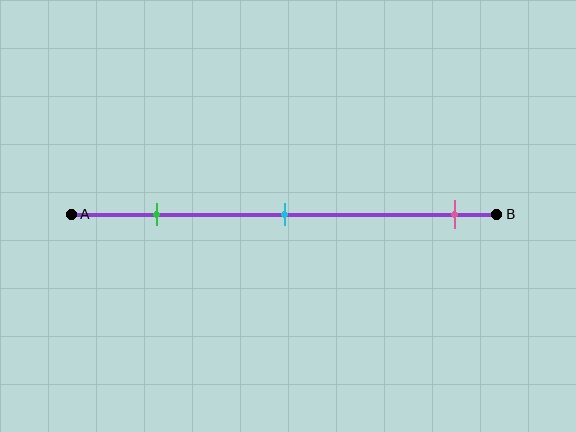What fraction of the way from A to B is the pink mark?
The pink mark is approximately 90% (0.9) of the way from A to B.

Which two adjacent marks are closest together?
The green and cyan marks are the closest adjacent pair.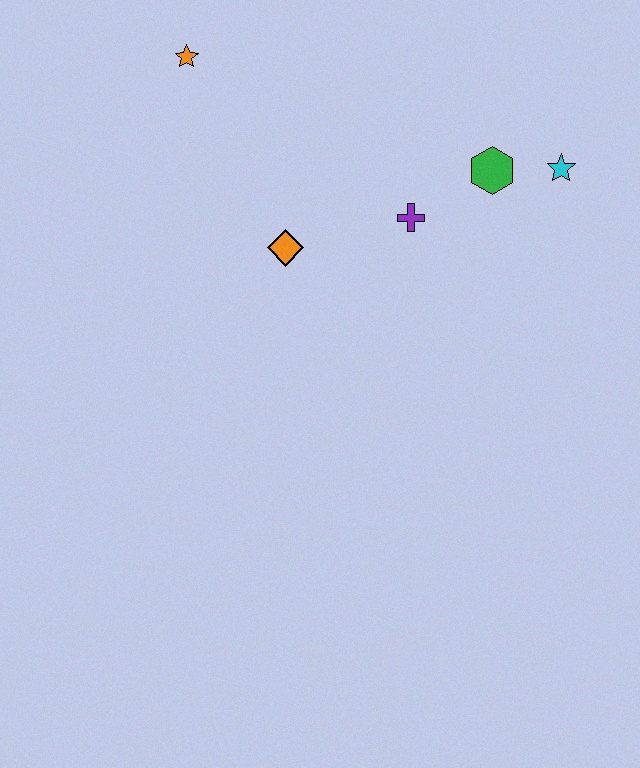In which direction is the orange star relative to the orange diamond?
The orange star is above the orange diamond.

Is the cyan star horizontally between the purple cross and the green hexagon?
No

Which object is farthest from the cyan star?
The orange star is farthest from the cyan star.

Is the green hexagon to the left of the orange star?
No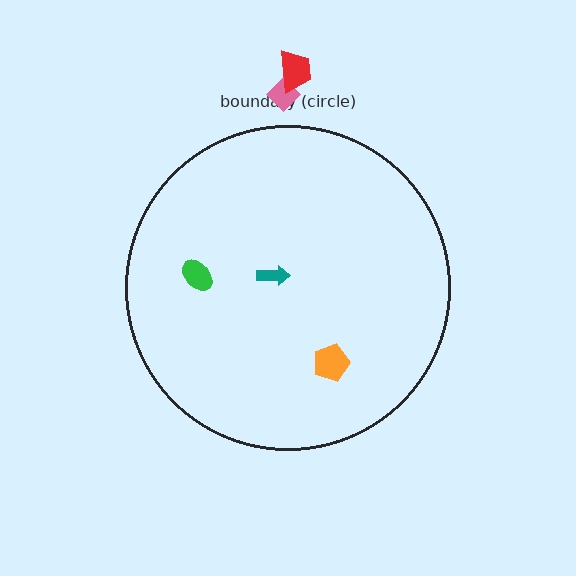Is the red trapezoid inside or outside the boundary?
Outside.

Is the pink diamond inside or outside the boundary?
Outside.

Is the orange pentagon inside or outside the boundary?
Inside.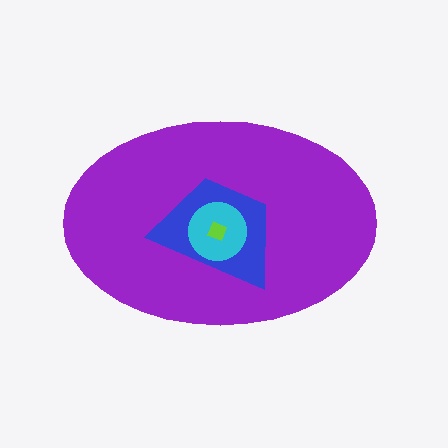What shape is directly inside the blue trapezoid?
The cyan circle.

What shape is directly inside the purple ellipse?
The blue trapezoid.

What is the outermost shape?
The purple ellipse.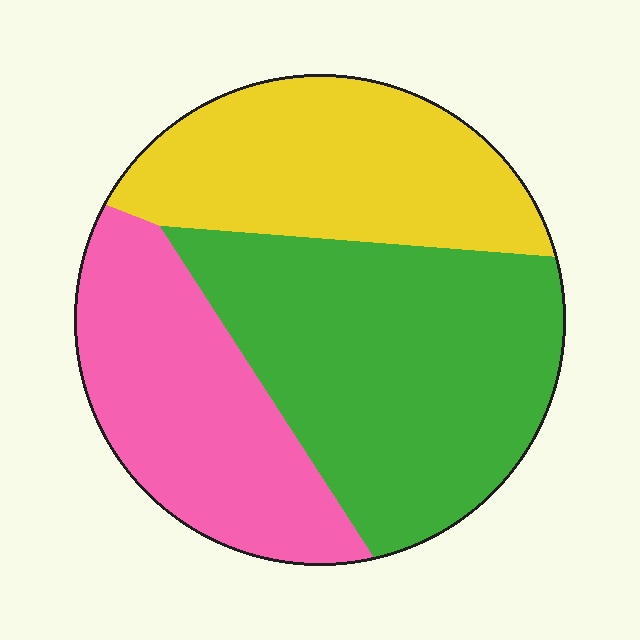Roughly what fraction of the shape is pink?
Pink takes up about one quarter (1/4) of the shape.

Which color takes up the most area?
Green, at roughly 45%.